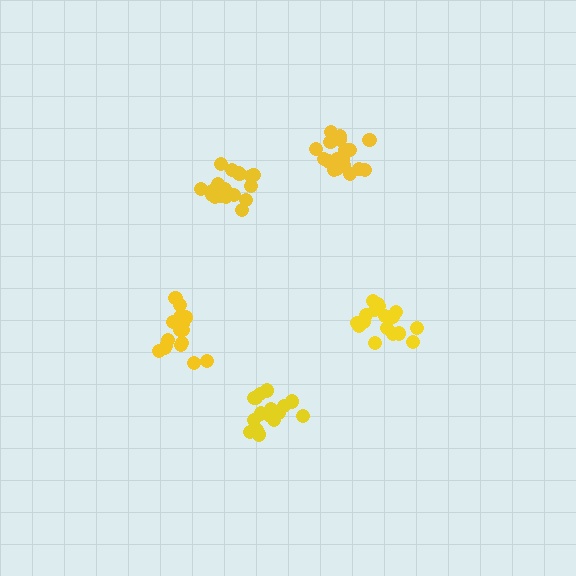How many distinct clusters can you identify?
There are 5 distinct clusters.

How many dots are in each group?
Group 1: 18 dots, Group 2: 19 dots, Group 3: 17 dots, Group 4: 18 dots, Group 5: 16 dots (88 total).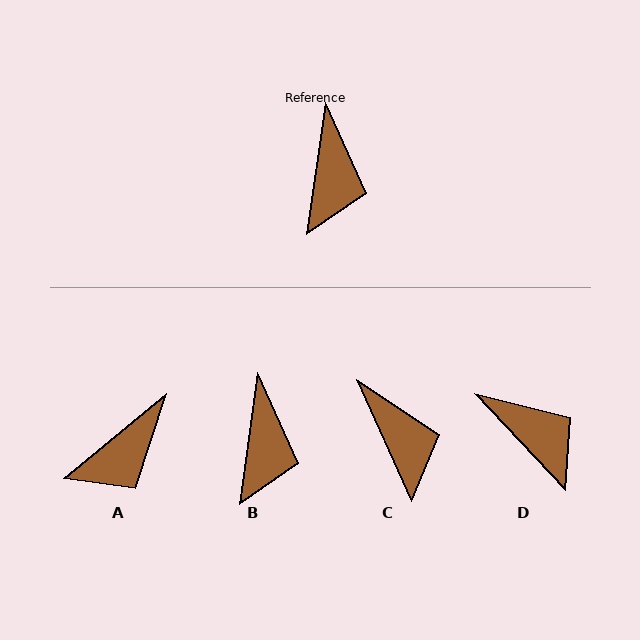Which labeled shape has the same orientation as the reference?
B.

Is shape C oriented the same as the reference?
No, it is off by about 32 degrees.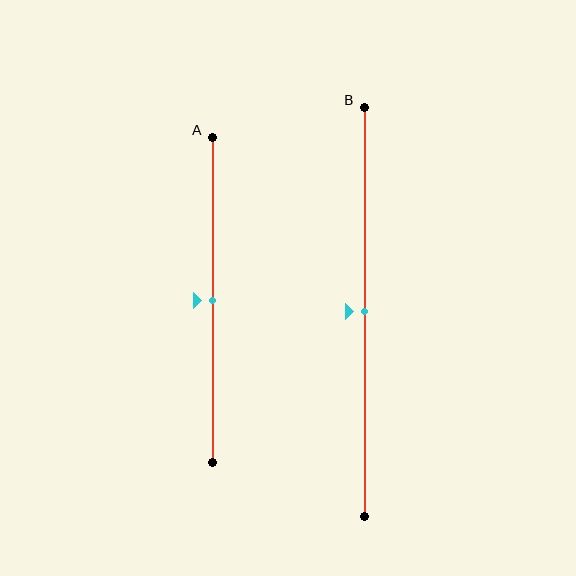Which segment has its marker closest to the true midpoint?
Segment A has its marker closest to the true midpoint.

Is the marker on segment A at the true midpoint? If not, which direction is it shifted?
Yes, the marker on segment A is at the true midpoint.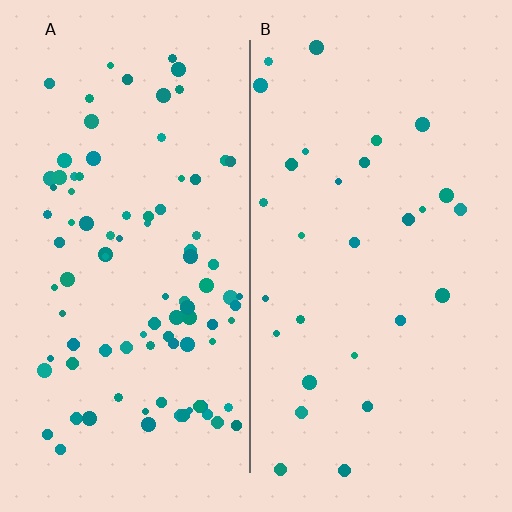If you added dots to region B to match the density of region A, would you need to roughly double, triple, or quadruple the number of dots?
Approximately triple.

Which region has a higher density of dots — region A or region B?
A (the left).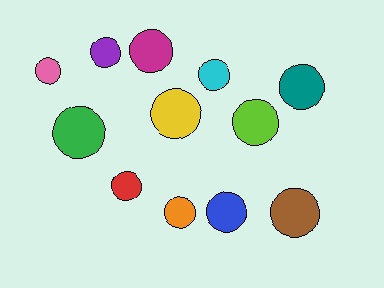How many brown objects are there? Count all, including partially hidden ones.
There is 1 brown object.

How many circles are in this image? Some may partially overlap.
There are 12 circles.